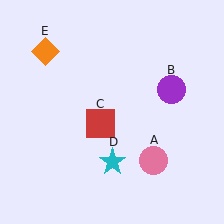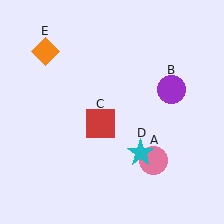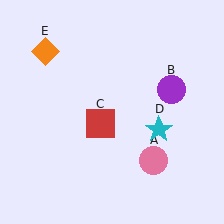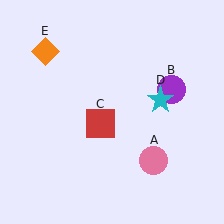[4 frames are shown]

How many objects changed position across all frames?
1 object changed position: cyan star (object D).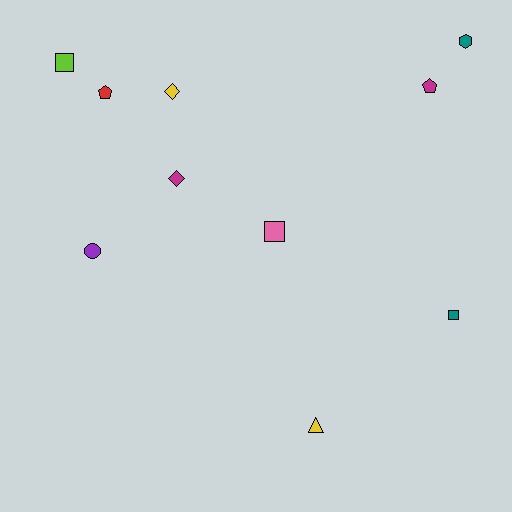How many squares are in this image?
There are 3 squares.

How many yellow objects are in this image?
There are 2 yellow objects.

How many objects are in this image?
There are 10 objects.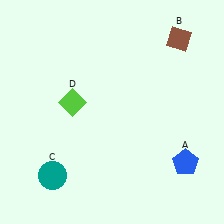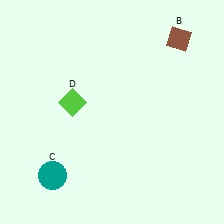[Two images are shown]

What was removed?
The blue pentagon (A) was removed in Image 2.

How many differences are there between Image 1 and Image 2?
There is 1 difference between the two images.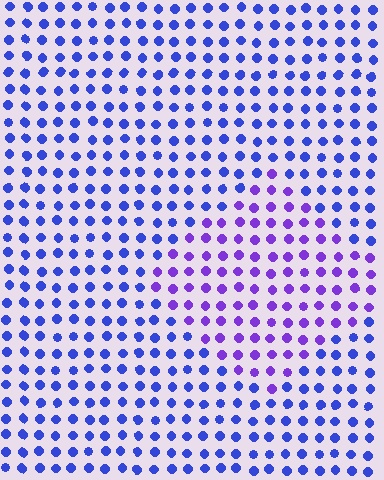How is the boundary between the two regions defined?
The boundary is defined purely by a slight shift in hue (about 35 degrees). Spacing, size, and orientation are identical on both sides.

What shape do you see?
I see a diamond.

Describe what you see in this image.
The image is filled with small blue elements in a uniform arrangement. A diamond-shaped region is visible where the elements are tinted to a slightly different hue, forming a subtle color boundary.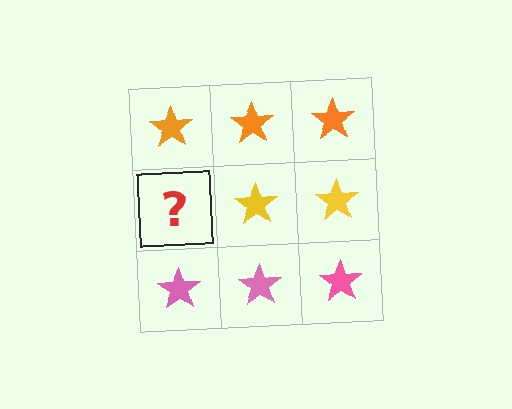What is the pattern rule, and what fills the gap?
The rule is that each row has a consistent color. The gap should be filled with a yellow star.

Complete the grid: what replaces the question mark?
The question mark should be replaced with a yellow star.